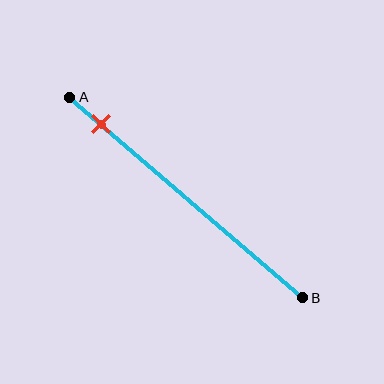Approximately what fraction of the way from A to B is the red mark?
The red mark is approximately 15% of the way from A to B.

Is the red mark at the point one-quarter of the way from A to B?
No, the mark is at about 15% from A, not at the 25% one-quarter point.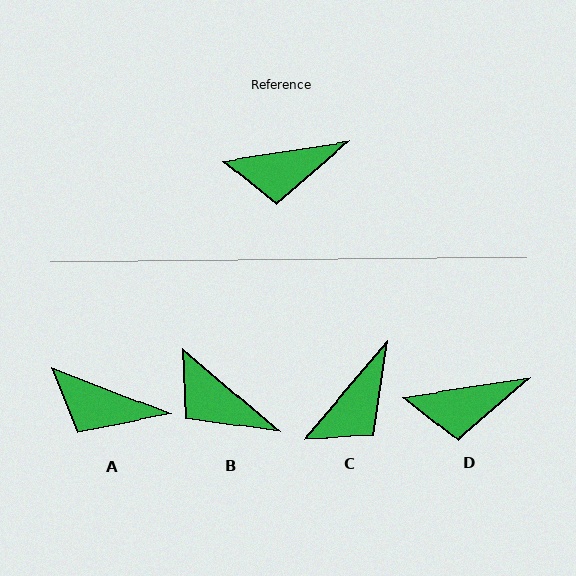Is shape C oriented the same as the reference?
No, it is off by about 41 degrees.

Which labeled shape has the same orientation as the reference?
D.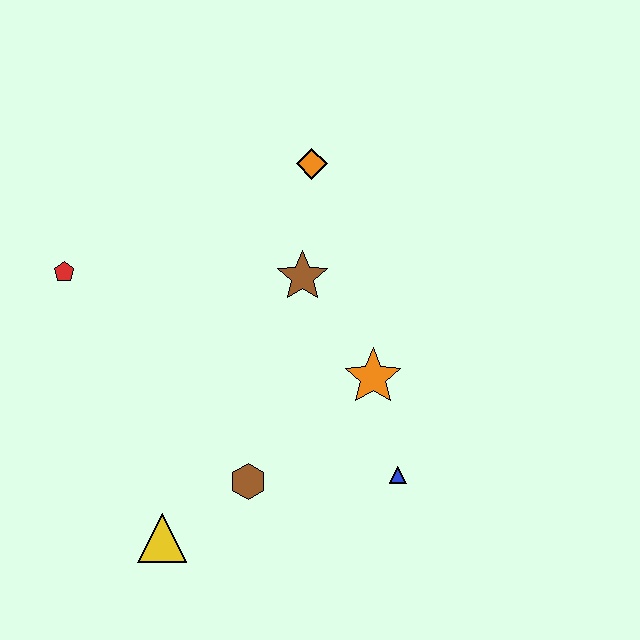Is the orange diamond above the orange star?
Yes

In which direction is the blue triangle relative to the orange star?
The blue triangle is below the orange star.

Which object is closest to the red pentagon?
The brown star is closest to the red pentagon.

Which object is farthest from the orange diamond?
The yellow triangle is farthest from the orange diamond.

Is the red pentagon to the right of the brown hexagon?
No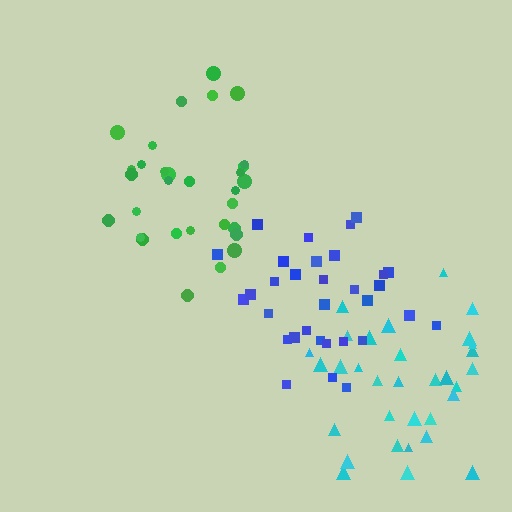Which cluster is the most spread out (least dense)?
Blue.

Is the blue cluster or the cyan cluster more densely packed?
Cyan.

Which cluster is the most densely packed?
Cyan.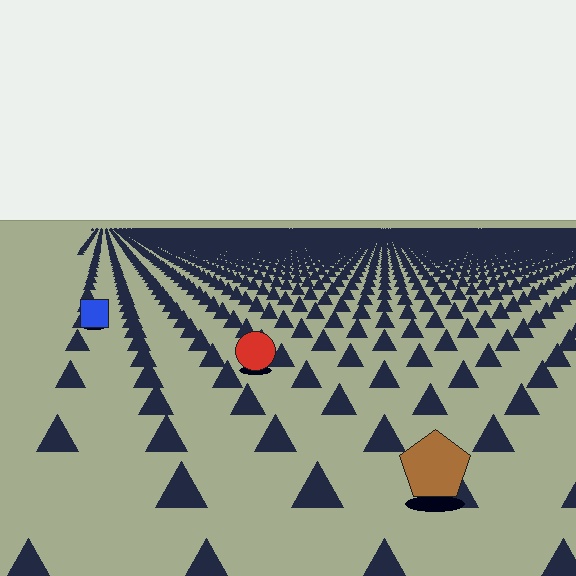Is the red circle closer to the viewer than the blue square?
Yes. The red circle is closer — you can tell from the texture gradient: the ground texture is coarser near it.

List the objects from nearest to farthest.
From nearest to farthest: the brown pentagon, the red circle, the blue square.